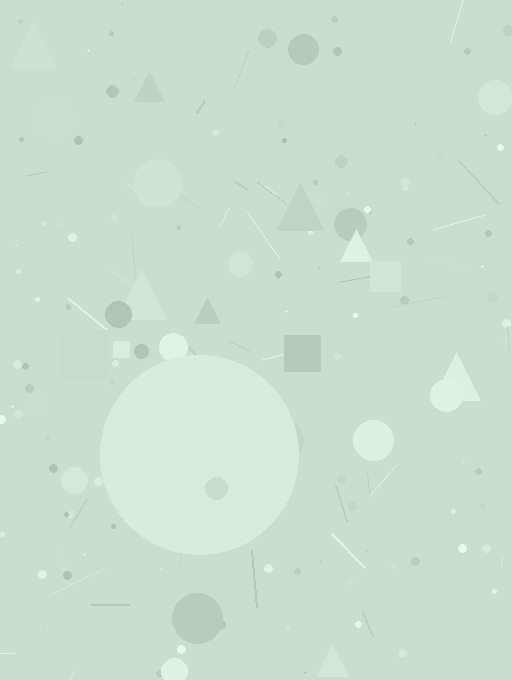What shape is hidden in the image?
A circle is hidden in the image.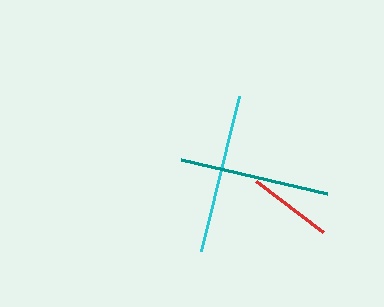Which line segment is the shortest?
The red line is the shortest at approximately 84 pixels.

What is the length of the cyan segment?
The cyan segment is approximately 160 pixels long.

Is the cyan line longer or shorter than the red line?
The cyan line is longer than the red line.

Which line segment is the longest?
The cyan line is the longest at approximately 160 pixels.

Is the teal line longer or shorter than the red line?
The teal line is longer than the red line.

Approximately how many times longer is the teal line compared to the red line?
The teal line is approximately 1.8 times the length of the red line.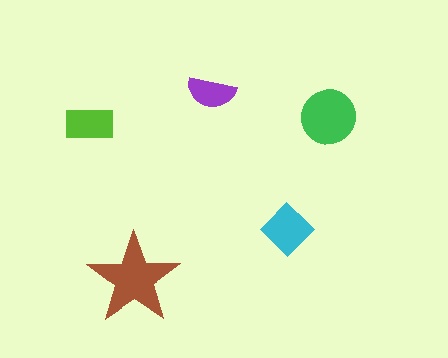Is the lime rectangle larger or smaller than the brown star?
Smaller.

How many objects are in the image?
There are 5 objects in the image.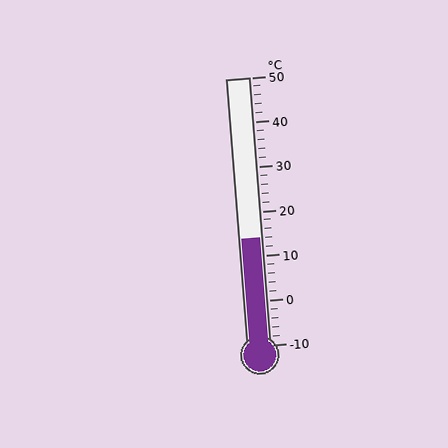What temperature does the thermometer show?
The thermometer shows approximately 14°C.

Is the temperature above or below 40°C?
The temperature is below 40°C.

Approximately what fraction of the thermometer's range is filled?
The thermometer is filled to approximately 40% of its range.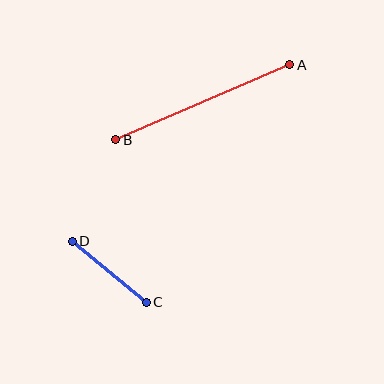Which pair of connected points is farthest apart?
Points A and B are farthest apart.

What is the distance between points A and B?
The distance is approximately 190 pixels.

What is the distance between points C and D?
The distance is approximately 96 pixels.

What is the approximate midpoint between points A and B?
The midpoint is at approximately (203, 102) pixels.